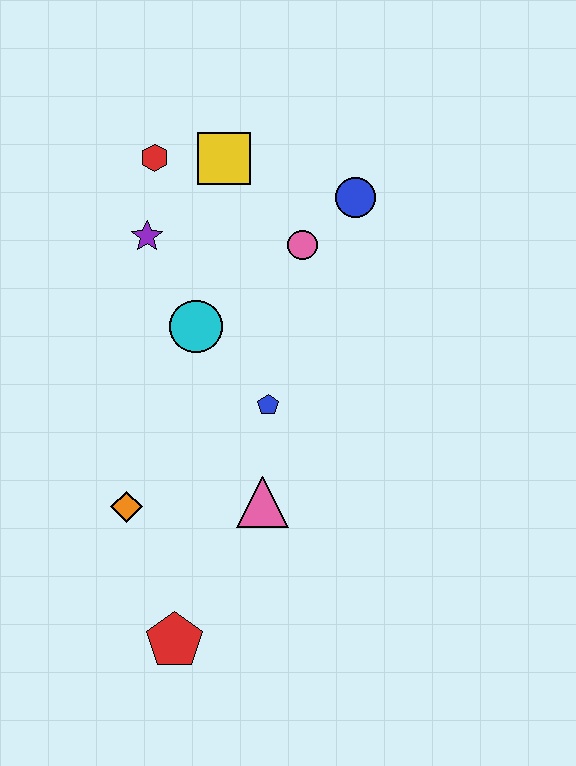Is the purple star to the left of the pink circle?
Yes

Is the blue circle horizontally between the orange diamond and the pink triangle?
No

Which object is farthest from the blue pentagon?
The red hexagon is farthest from the blue pentagon.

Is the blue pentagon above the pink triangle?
Yes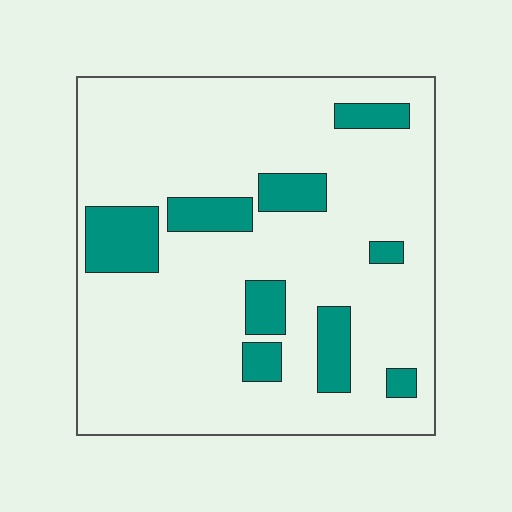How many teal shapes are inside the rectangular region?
9.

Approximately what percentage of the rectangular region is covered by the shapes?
Approximately 15%.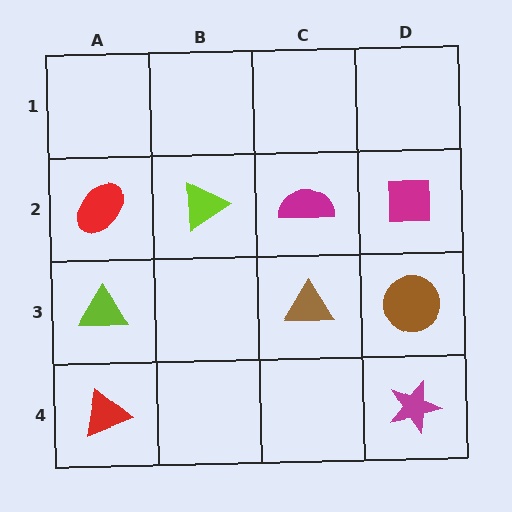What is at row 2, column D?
A magenta square.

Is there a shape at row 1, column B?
No, that cell is empty.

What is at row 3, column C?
A brown triangle.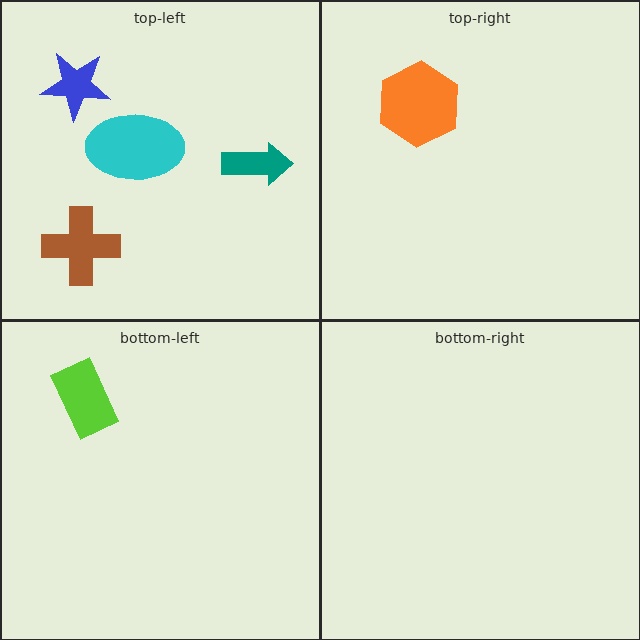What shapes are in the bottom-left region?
The lime rectangle.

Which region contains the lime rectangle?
The bottom-left region.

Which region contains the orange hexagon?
The top-right region.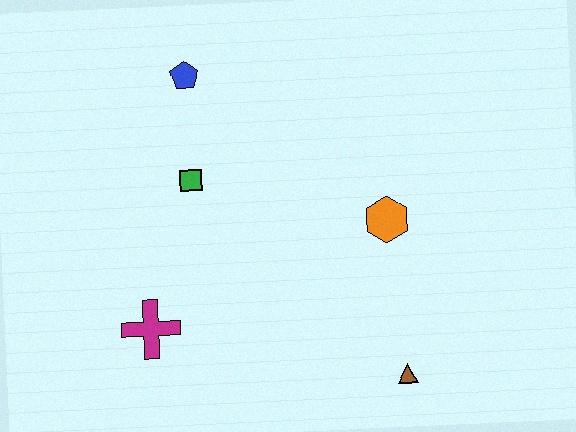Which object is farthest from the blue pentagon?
The brown triangle is farthest from the blue pentagon.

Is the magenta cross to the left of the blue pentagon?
Yes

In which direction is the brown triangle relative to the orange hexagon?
The brown triangle is below the orange hexagon.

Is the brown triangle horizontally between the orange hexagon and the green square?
No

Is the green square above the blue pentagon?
No